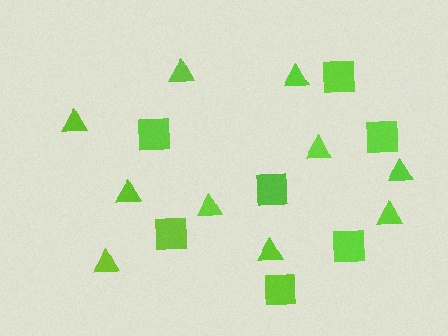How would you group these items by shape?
There are 2 groups: one group of triangles (10) and one group of squares (7).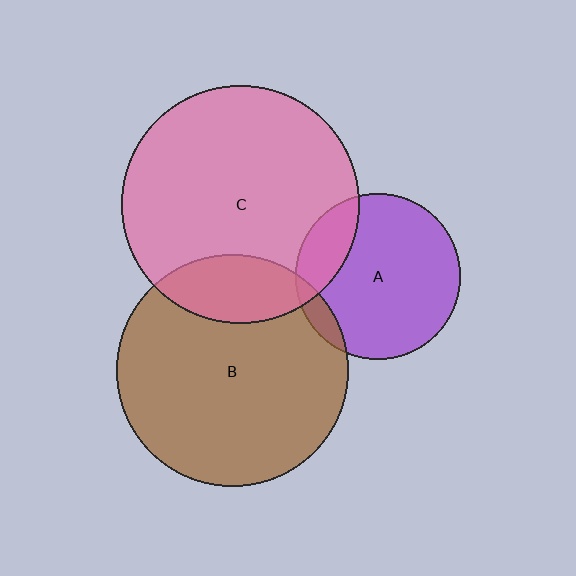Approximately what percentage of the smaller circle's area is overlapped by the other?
Approximately 20%.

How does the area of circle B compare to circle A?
Approximately 2.0 times.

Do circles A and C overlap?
Yes.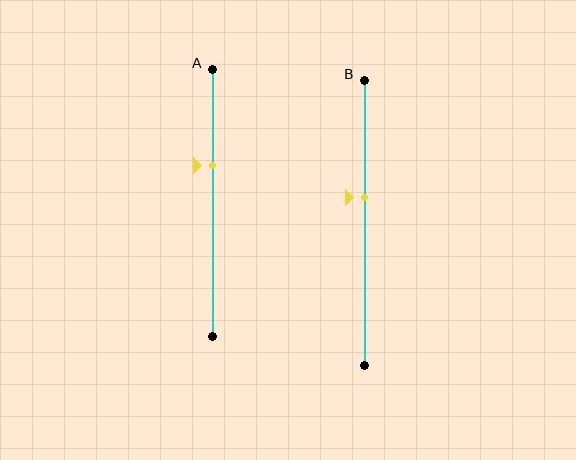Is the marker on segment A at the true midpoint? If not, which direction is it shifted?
No, the marker on segment A is shifted upward by about 14% of the segment length.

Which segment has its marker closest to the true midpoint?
Segment B has its marker closest to the true midpoint.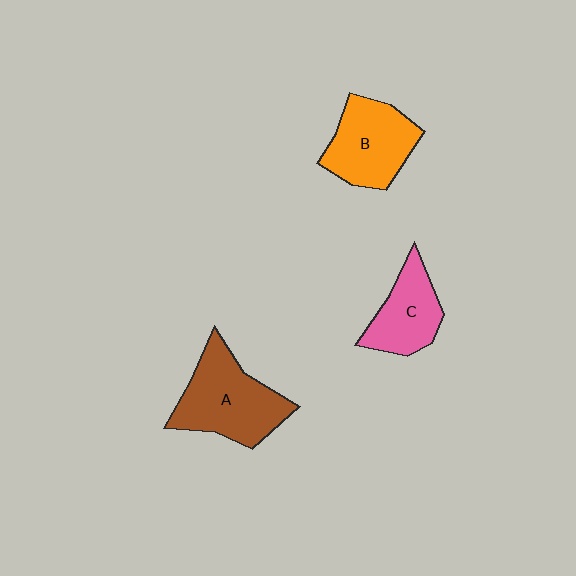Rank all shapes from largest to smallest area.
From largest to smallest: A (brown), B (orange), C (pink).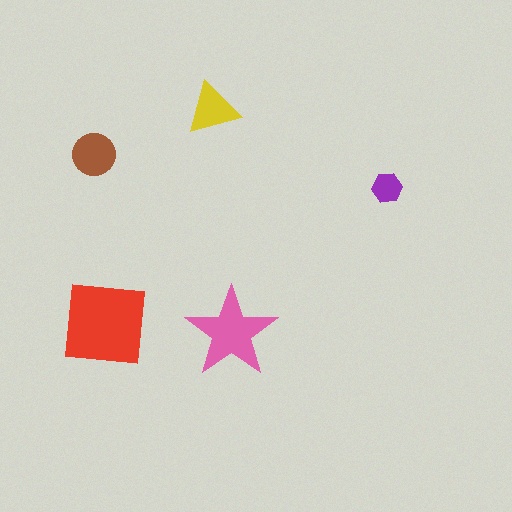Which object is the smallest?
The purple hexagon.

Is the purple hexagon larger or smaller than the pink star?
Smaller.